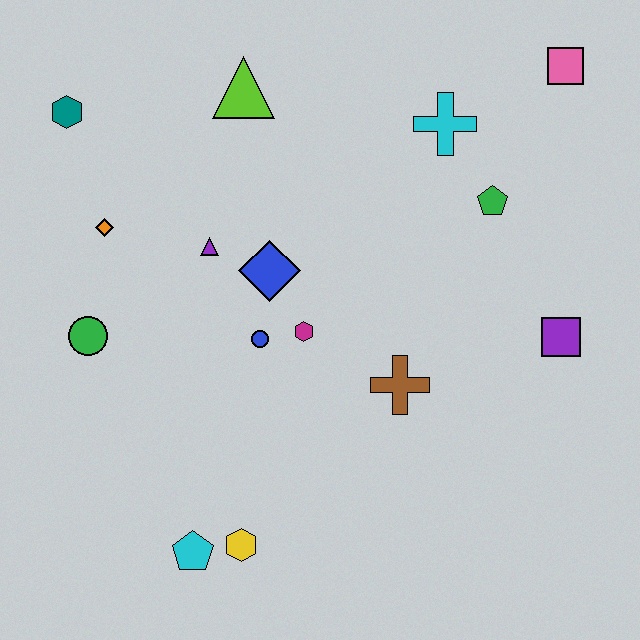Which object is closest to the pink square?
The cyan cross is closest to the pink square.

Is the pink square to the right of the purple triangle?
Yes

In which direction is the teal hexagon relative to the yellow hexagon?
The teal hexagon is above the yellow hexagon.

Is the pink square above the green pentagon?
Yes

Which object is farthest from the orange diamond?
The pink square is farthest from the orange diamond.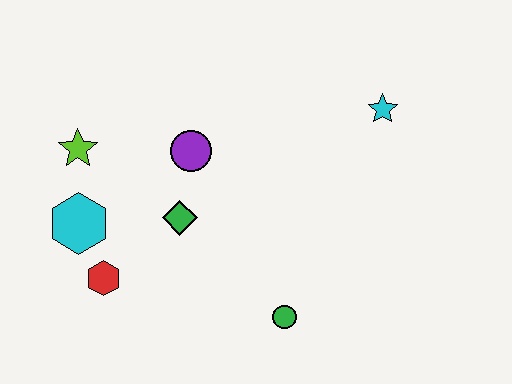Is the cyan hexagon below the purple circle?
Yes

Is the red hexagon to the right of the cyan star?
No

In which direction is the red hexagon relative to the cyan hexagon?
The red hexagon is below the cyan hexagon.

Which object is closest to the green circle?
The green diamond is closest to the green circle.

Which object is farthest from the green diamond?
The cyan star is farthest from the green diamond.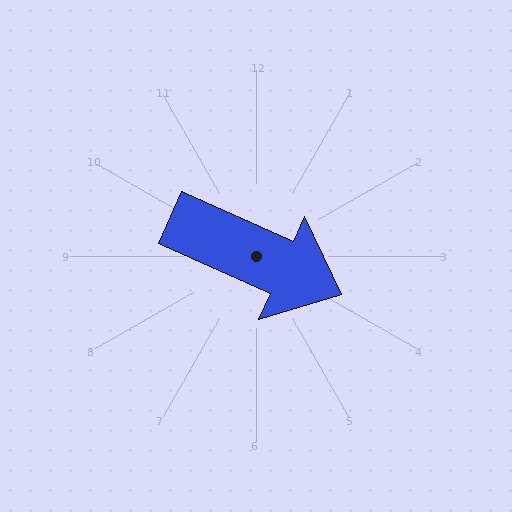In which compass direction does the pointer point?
Southeast.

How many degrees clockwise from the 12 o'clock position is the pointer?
Approximately 114 degrees.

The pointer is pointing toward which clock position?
Roughly 4 o'clock.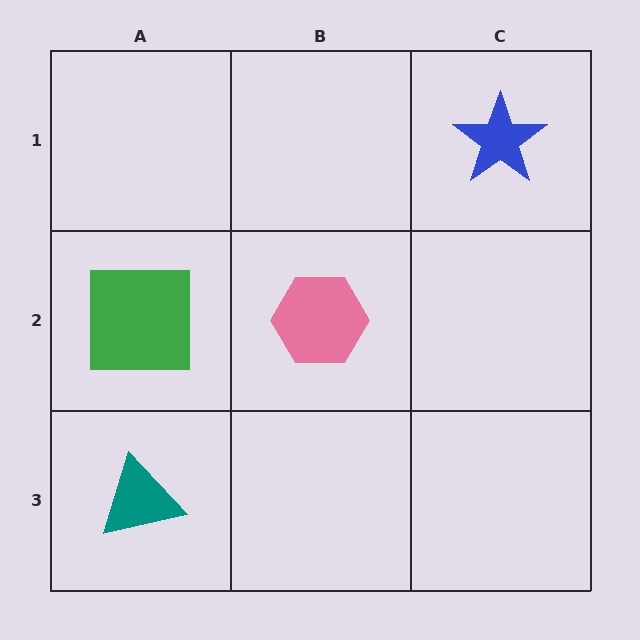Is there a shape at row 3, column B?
No, that cell is empty.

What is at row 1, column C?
A blue star.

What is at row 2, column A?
A green square.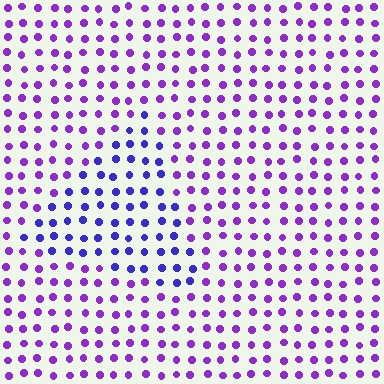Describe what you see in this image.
The image is filled with small purple elements in a uniform arrangement. A triangle-shaped region is visible where the elements are tinted to a slightly different hue, forming a subtle color boundary.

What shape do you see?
I see a triangle.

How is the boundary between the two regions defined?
The boundary is defined purely by a slight shift in hue (about 34 degrees). Spacing, size, and orientation are identical on both sides.